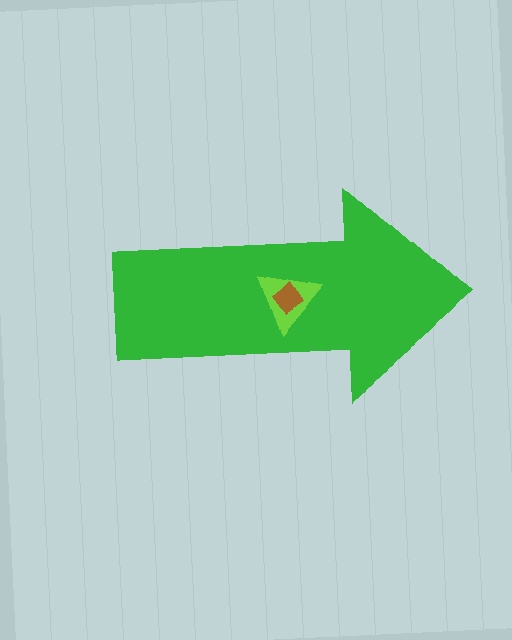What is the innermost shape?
The brown diamond.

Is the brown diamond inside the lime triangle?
Yes.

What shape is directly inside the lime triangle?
The brown diamond.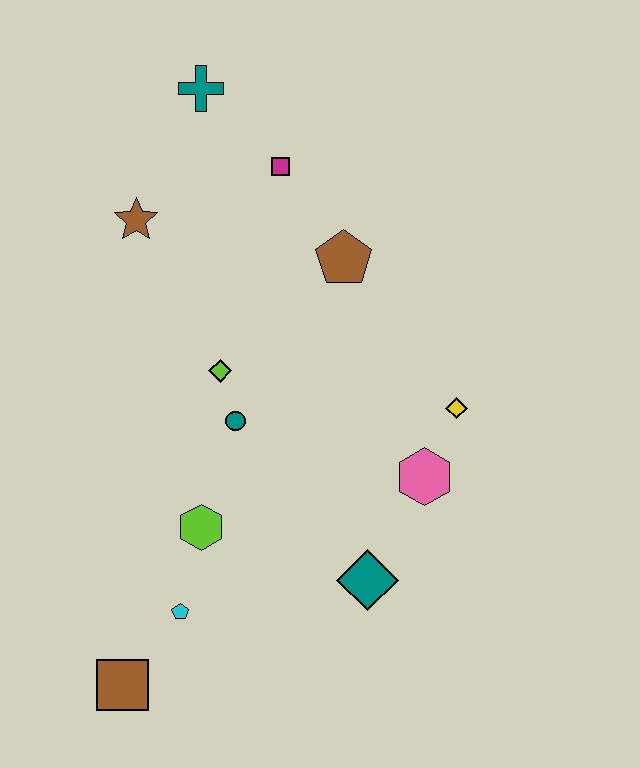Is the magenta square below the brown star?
No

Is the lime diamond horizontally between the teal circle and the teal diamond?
No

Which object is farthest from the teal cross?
The brown square is farthest from the teal cross.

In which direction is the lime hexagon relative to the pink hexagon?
The lime hexagon is to the left of the pink hexagon.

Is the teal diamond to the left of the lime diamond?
No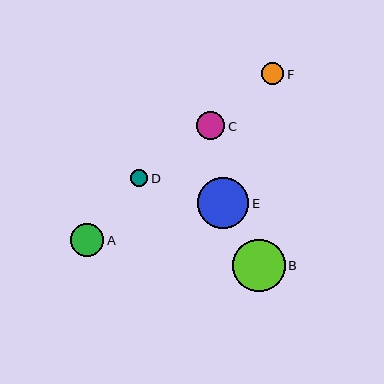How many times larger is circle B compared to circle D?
Circle B is approximately 3.0 times the size of circle D.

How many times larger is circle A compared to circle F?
Circle A is approximately 1.5 times the size of circle F.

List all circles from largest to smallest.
From largest to smallest: B, E, A, C, F, D.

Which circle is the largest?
Circle B is the largest with a size of approximately 53 pixels.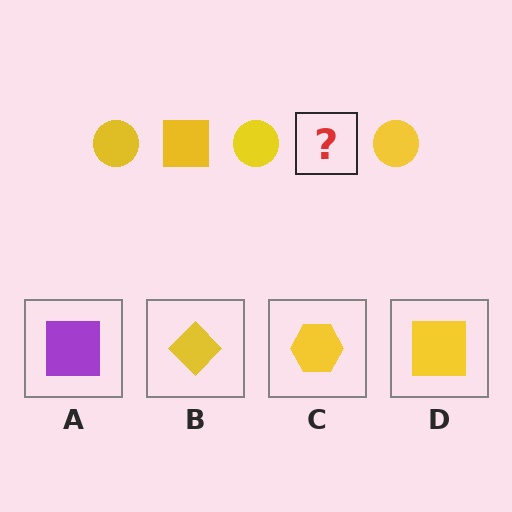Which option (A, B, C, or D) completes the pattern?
D.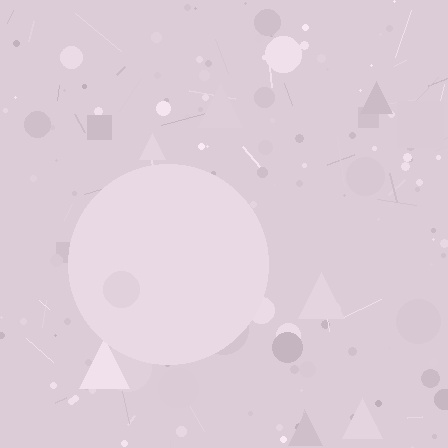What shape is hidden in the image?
A circle is hidden in the image.